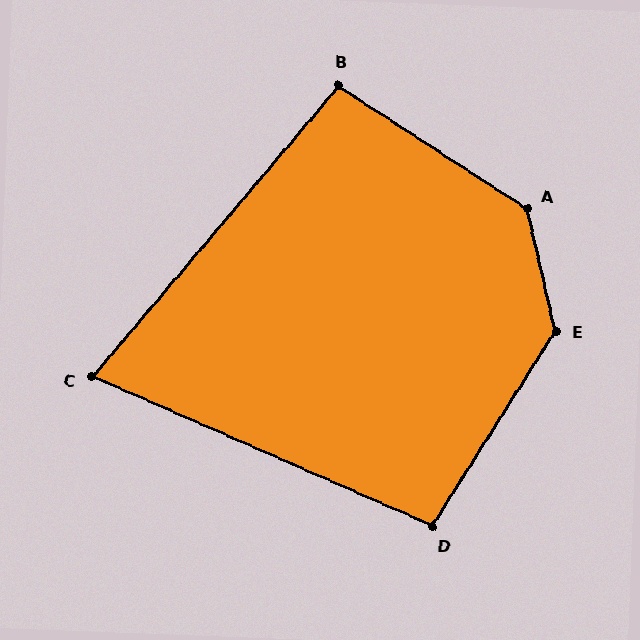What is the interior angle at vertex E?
Approximately 135 degrees (obtuse).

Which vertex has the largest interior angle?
A, at approximately 136 degrees.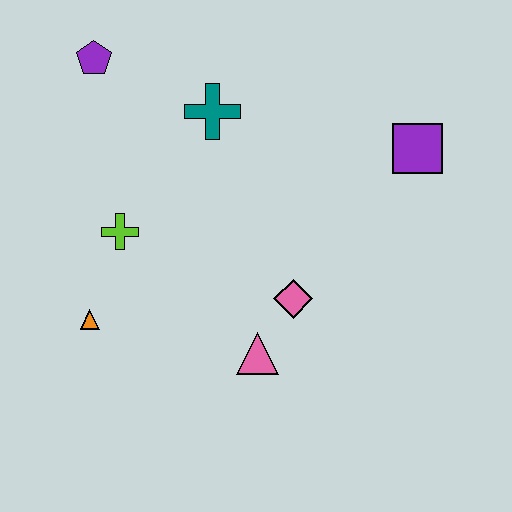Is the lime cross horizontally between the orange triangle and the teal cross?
Yes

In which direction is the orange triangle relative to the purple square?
The orange triangle is to the left of the purple square.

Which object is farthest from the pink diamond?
The purple pentagon is farthest from the pink diamond.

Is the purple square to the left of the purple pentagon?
No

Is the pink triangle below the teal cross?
Yes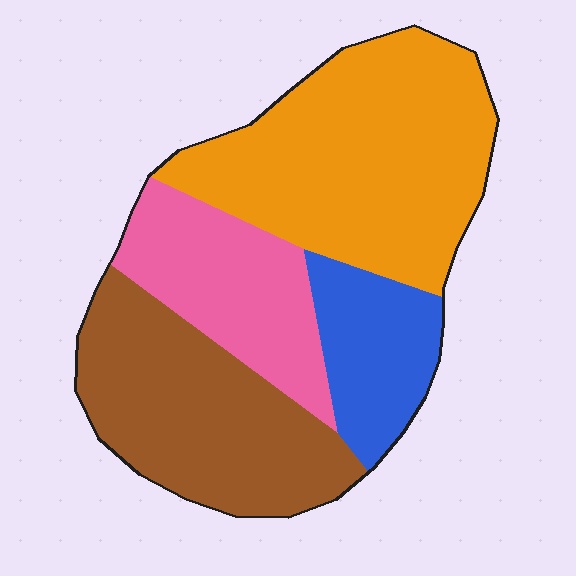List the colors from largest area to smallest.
From largest to smallest: orange, brown, pink, blue.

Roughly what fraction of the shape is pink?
Pink covers around 20% of the shape.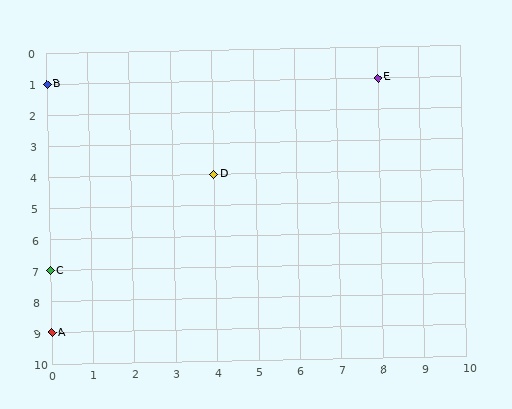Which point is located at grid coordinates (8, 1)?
Point E is at (8, 1).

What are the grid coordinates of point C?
Point C is at grid coordinates (0, 7).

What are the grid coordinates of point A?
Point A is at grid coordinates (0, 9).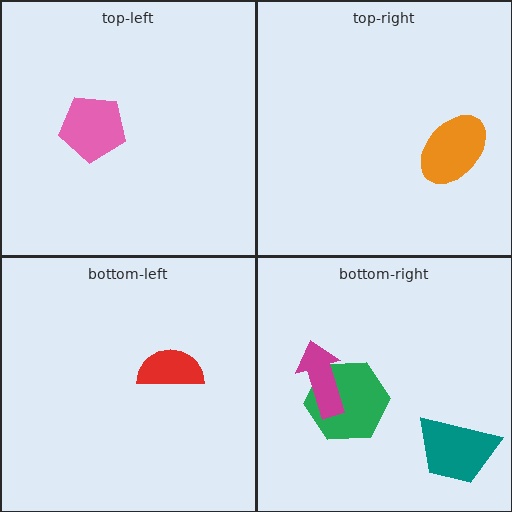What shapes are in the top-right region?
The orange ellipse.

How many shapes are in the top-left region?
1.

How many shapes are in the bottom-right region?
3.